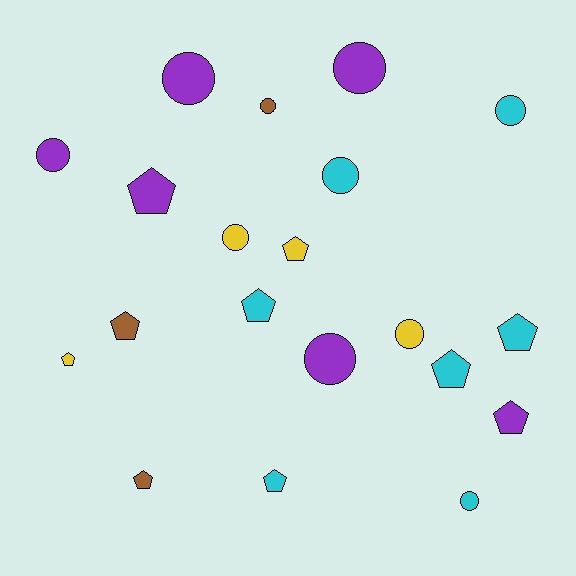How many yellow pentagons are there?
There are 2 yellow pentagons.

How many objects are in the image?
There are 20 objects.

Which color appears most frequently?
Cyan, with 7 objects.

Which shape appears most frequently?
Circle, with 10 objects.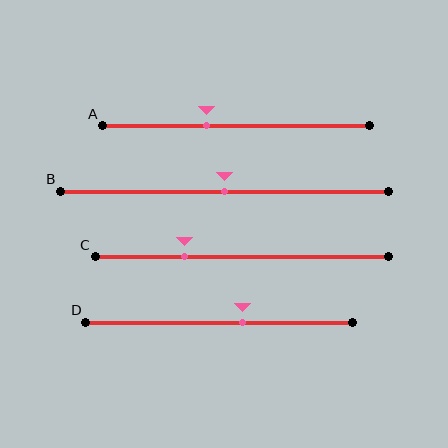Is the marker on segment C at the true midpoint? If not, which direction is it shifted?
No, the marker on segment C is shifted to the left by about 20% of the segment length.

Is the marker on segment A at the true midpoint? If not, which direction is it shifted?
No, the marker on segment A is shifted to the left by about 11% of the segment length.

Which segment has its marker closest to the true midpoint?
Segment B has its marker closest to the true midpoint.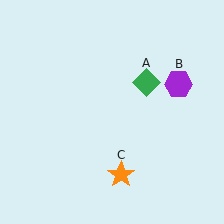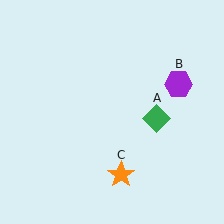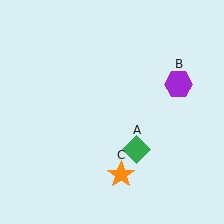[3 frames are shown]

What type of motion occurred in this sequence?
The green diamond (object A) rotated clockwise around the center of the scene.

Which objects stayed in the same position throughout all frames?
Purple hexagon (object B) and orange star (object C) remained stationary.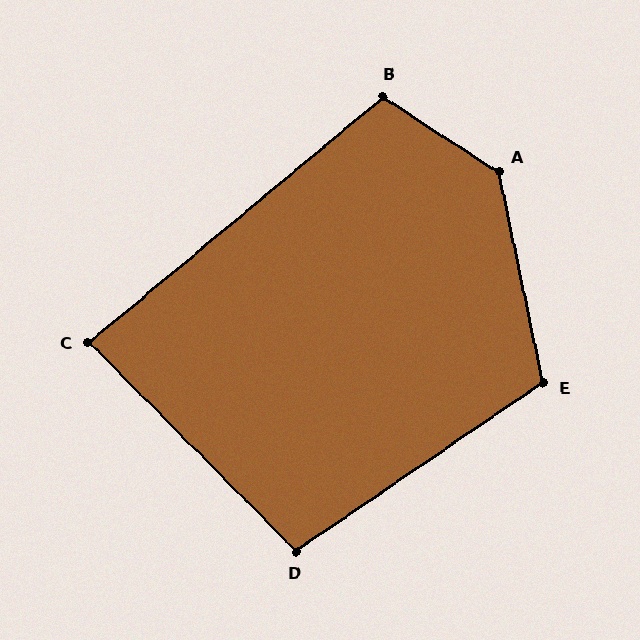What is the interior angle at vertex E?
Approximately 112 degrees (obtuse).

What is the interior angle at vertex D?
Approximately 101 degrees (obtuse).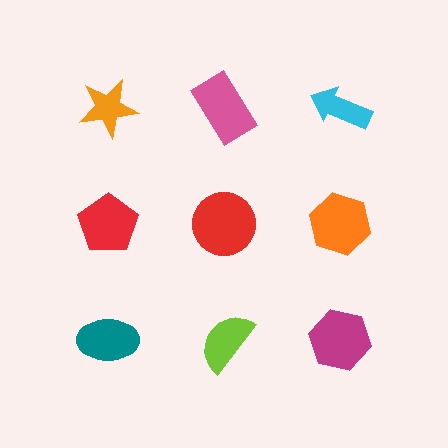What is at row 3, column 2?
A lime semicircle.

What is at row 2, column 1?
A red pentagon.